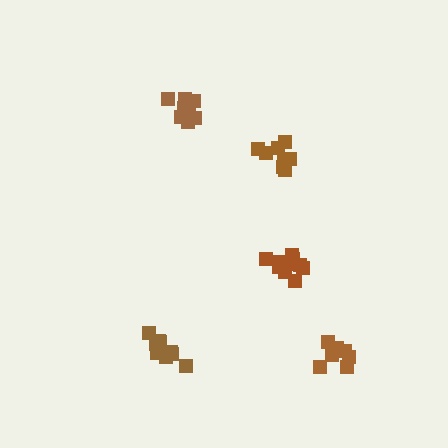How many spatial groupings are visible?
There are 5 spatial groupings.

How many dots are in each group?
Group 1: 9 dots, Group 2: 9 dots, Group 3: 13 dots, Group 4: 8 dots, Group 5: 9 dots (48 total).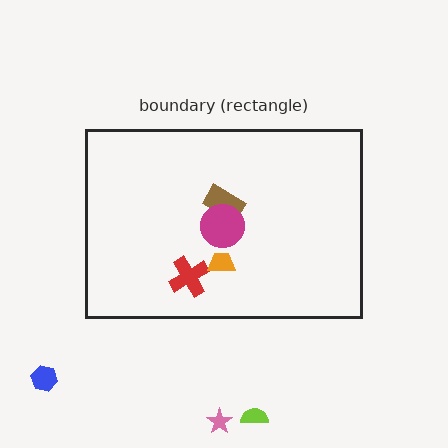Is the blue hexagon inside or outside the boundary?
Outside.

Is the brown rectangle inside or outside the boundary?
Inside.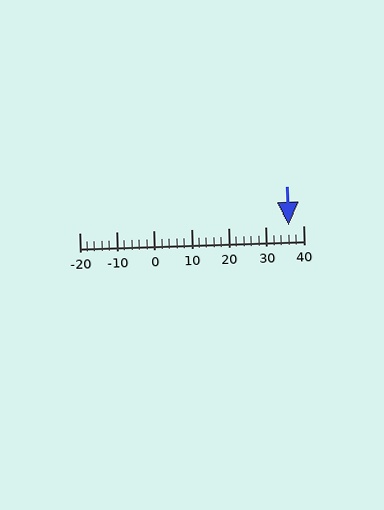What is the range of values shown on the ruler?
The ruler shows values from -20 to 40.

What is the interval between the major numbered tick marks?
The major tick marks are spaced 10 units apart.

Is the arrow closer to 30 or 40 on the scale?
The arrow is closer to 40.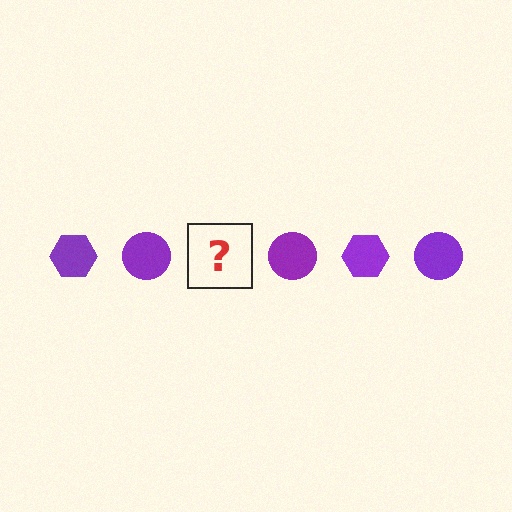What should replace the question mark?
The question mark should be replaced with a purple hexagon.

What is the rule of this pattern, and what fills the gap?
The rule is that the pattern cycles through hexagon, circle shapes in purple. The gap should be filled with a purple hexagon.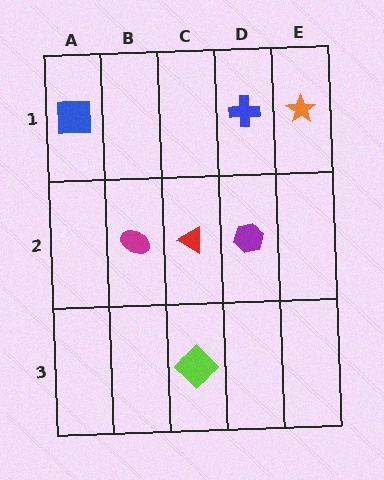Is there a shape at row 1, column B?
No, that cell is empty.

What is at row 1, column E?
An orange star.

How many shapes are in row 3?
1 shape.